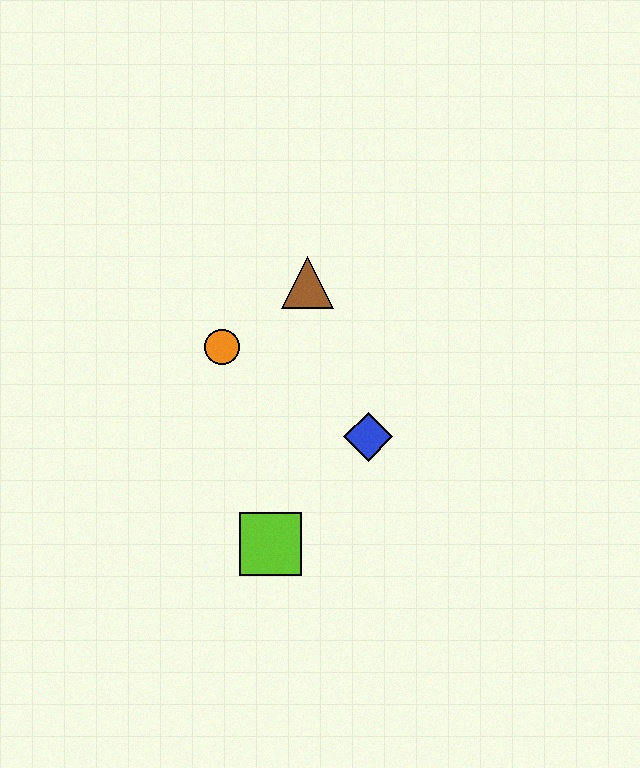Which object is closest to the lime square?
The blue diamond is closest to the lime square.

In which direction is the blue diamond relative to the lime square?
The blue diamond is above the lime square.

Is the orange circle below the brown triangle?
Yes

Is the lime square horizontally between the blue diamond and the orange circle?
Yes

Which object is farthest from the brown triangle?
The lime square is farthest from the brown triangle.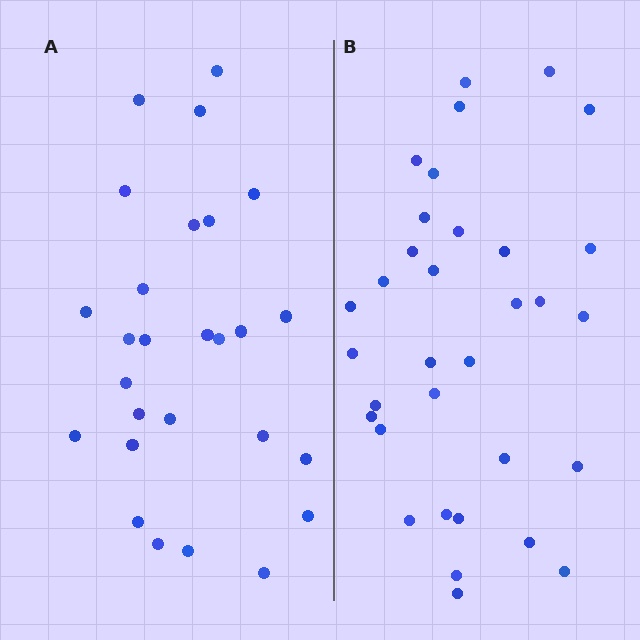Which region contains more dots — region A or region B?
Region B (the right region) has more dots.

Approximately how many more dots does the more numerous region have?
Region B has about 6 more dots than region A.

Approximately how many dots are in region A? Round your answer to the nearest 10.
About 30 dots. (The exact count is 27, which rounds to 30.)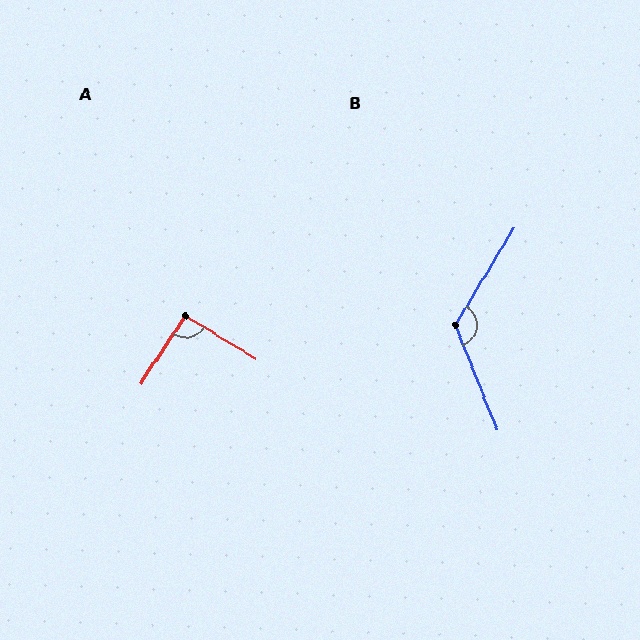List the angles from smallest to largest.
A (92°), B (127°).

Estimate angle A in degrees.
Approximately 92 degrees.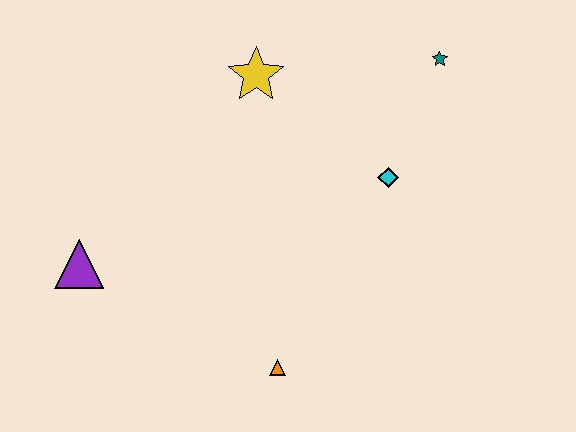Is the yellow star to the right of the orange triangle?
No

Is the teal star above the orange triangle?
Yes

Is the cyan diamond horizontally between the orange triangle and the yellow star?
No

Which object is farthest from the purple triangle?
The teal star is farthest from the purple triangle.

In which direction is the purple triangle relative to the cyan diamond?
The purple triangle is to the left of the cyan diamond.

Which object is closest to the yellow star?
The cyan diamond is closest to the yellow star.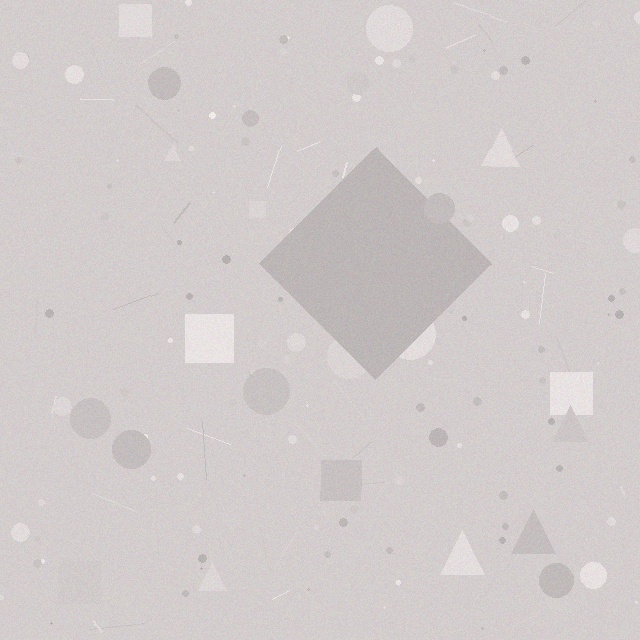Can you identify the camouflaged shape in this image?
The camouflaged shape is a diamond.